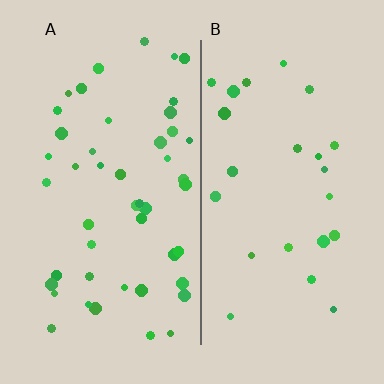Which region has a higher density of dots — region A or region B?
A (the left).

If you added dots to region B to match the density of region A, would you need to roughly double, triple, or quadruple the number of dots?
Approximately double.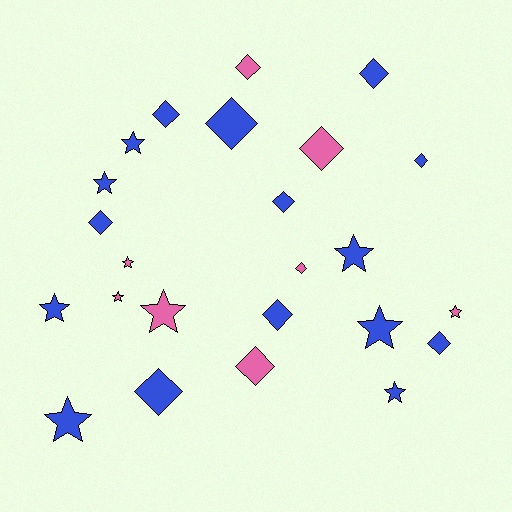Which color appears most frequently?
Blue, with 16 objects.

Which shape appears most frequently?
Diamond, with 13 objects.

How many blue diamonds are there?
There are 9 blue diamonds.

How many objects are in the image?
There are 24 objects.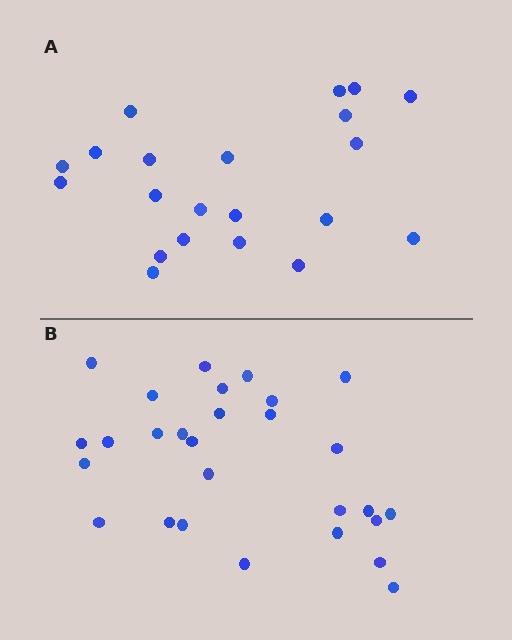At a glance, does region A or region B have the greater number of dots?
Region B (the bottom region) has more dots.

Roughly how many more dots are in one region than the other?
Region B has roughly 8 or so more dots than region A.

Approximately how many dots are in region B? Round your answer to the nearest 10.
About 30 dots. (The exact count is 28, which rounds to 30.)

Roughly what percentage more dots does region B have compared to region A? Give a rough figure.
About 35% more.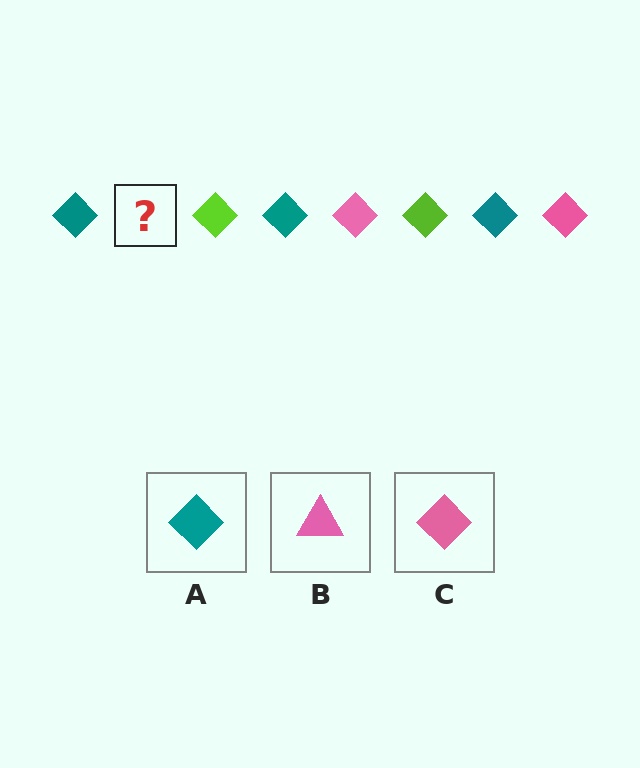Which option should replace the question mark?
Option C.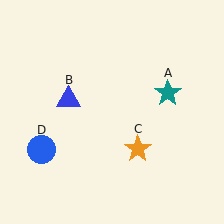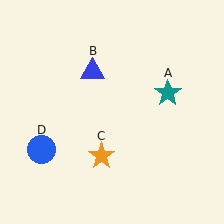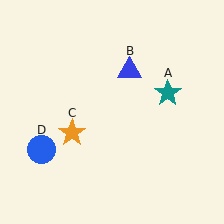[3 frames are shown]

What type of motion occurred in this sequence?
The blue triangle (object B), orange star (object C) rotated clockwise around the center of the scene.